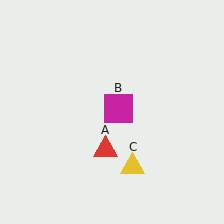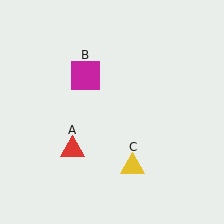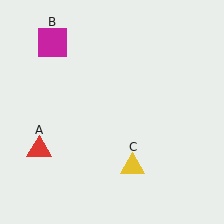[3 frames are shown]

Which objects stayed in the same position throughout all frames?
Yellow triangle (object C) remained stationary.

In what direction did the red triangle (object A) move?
The red triangle (object A) moved left.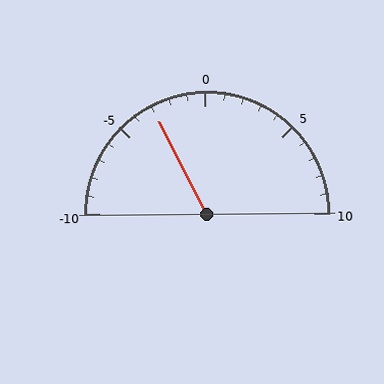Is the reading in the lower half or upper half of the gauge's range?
The reading is in the lower half of the range (-10 to 10).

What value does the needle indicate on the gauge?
The needle indicates approximately -3.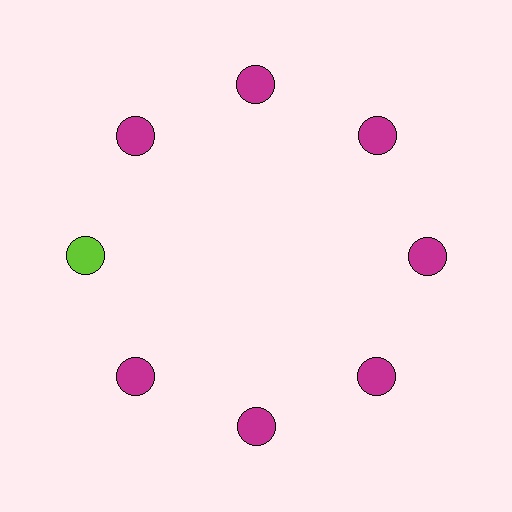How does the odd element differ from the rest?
It has a different color: lime instead of magenta.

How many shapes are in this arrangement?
There are 8 shapes arranged in a ring pattern.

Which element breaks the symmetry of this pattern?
The lime circle at roughly the 9 o'clock position breaks the symmetry. All other shapes are magenta circles.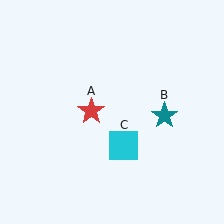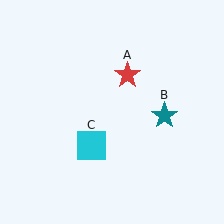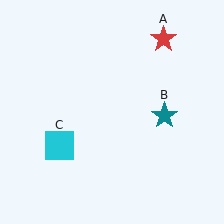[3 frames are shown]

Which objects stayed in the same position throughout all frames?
Teal star (object B) remained stationary.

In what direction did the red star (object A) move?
The red star (object A) moved up and to the right.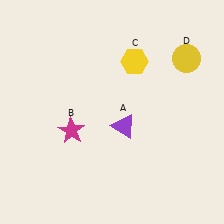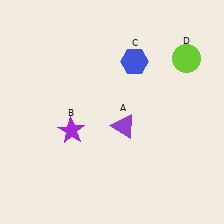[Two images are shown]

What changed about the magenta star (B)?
In Image 1, B is magenta. In Image 2, it changed to purple.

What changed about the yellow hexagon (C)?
In Image 1, C is yellow. In Image 2, it changed to blue.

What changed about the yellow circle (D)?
In Image 1, D is yellow. In Image 2, it changed to lime.